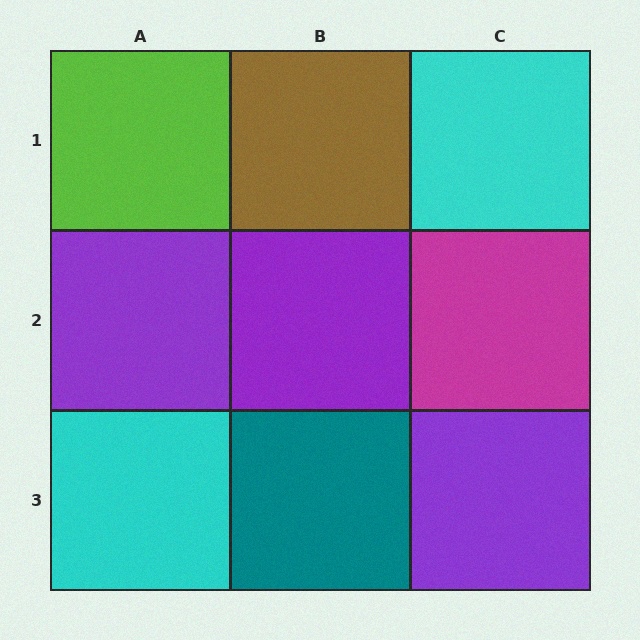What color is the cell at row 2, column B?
Purple.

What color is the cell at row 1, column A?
Lime.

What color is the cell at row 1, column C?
Cyan.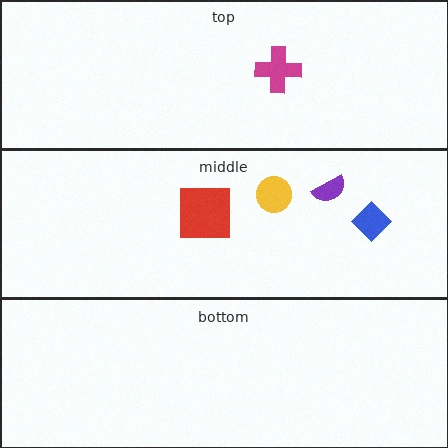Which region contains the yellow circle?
The middle region.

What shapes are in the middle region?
The red square, the blue diamond, the purple semicircle, the yellow circle.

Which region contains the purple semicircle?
The middle region.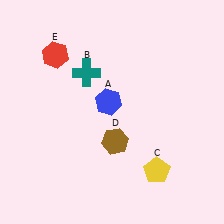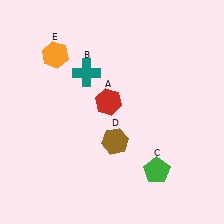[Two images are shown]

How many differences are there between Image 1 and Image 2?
There are 3 differences between the two images.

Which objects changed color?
A changed from blue to red. C changed from yellow to green. E changed from red to orange.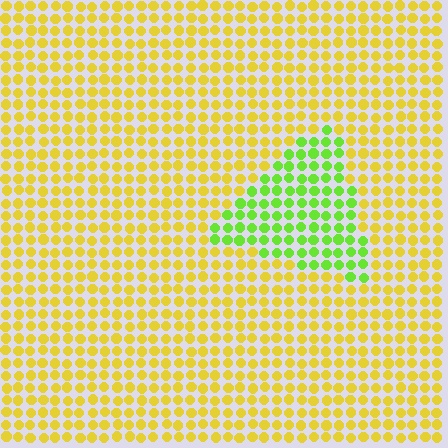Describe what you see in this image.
The image is filled with small yellow elements in a uniform arrangement. A triangle-shaped region is visible where the elements are tinted to a slightly different hue, forming a subtle color boundary.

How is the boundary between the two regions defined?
The boundary is defined purely by a slight shift in hue (about 49 degrees). Spacing, size, and orientation are identical on both sides.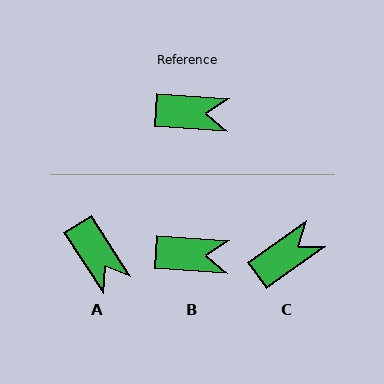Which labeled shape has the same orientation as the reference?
B.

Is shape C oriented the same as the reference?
No, it is off by about 40 degrees.